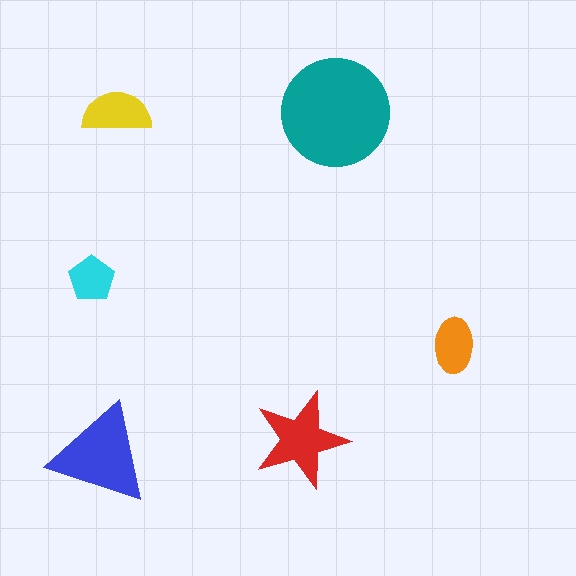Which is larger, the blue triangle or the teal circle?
The teal circle.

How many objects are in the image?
There are 6 objects in the image.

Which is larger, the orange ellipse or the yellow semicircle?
The yellow semicircle.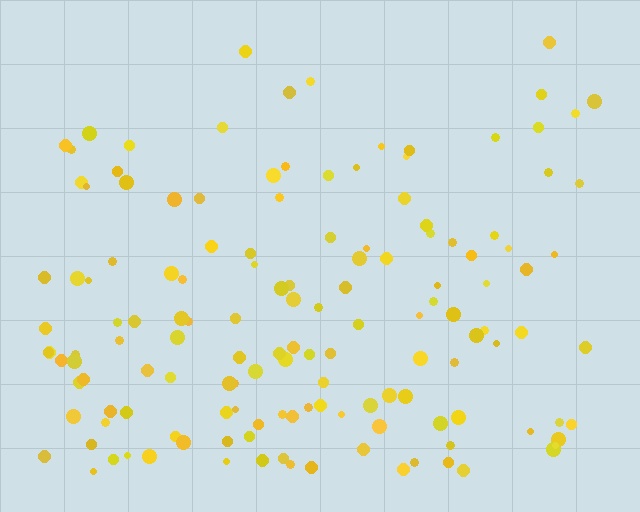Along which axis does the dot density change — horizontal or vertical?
Vertical.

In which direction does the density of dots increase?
From top to bottom, with the bottom side densest.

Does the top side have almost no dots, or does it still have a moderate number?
Still a moderate number, just noticeably fewer than the bottom.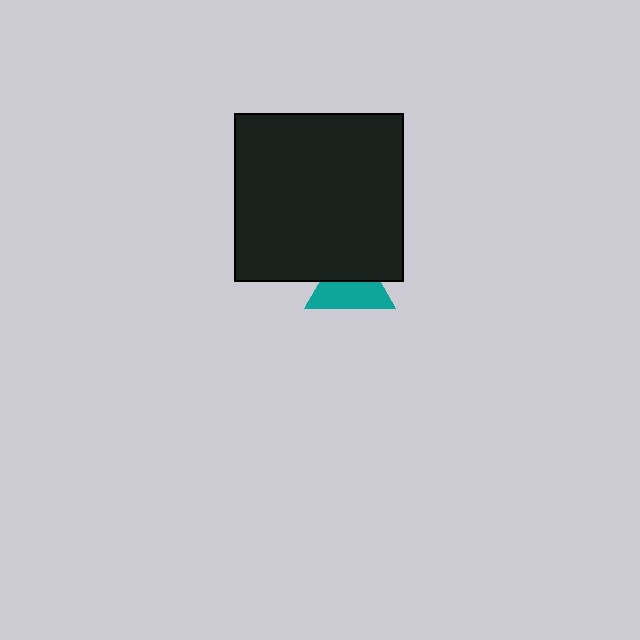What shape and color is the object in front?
The object in front is a black square.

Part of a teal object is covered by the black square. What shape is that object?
It is a triangle.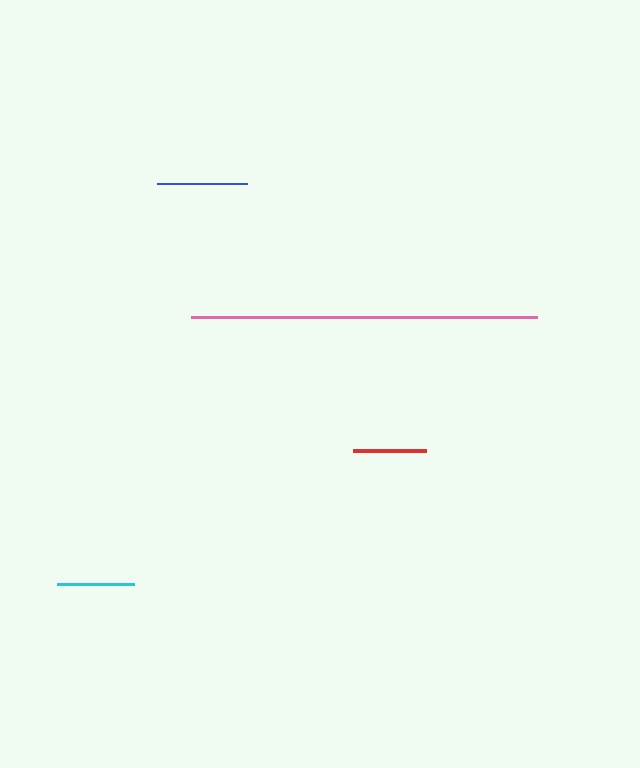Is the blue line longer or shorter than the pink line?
The pink line is longer than the blue line.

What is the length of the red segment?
The red segment is approximately 73 pixels long.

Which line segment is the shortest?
The red line is the shortest at approximately 73 pixels.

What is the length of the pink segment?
The pink segment is approximately 346 pixels long.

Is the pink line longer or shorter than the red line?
The pink line is longer than the red line.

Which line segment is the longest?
The pink line is the longest at approximately 346 pixels.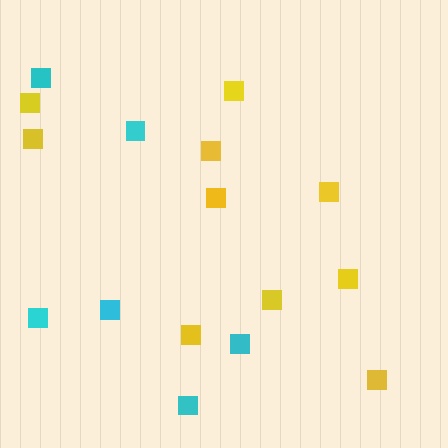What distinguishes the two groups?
There are 2 groups: one group of yellow squares (10) and one group of cyan squares (6).